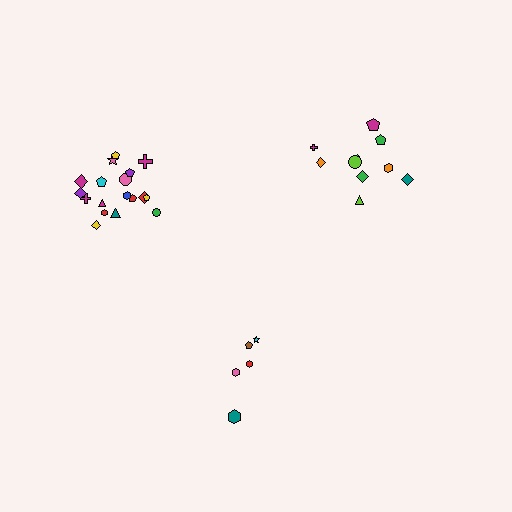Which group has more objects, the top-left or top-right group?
The top-left group.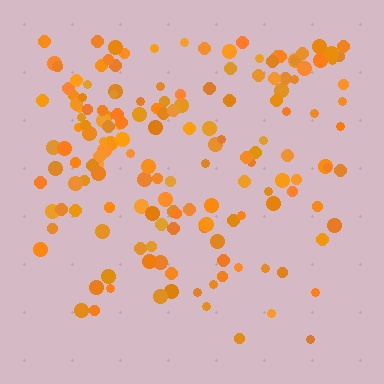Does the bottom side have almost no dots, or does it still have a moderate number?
Still a moderate number, just noticeably fewer than the top.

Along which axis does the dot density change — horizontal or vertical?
Vertical.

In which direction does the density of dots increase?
From bottom to top, with the top side densest.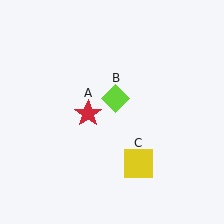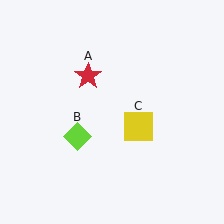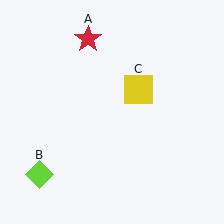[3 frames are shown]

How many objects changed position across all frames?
3 objects changed position: red star (object A), lime diamond (object B), yellow square (object C).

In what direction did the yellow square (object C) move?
The yellow square (object C) moved up.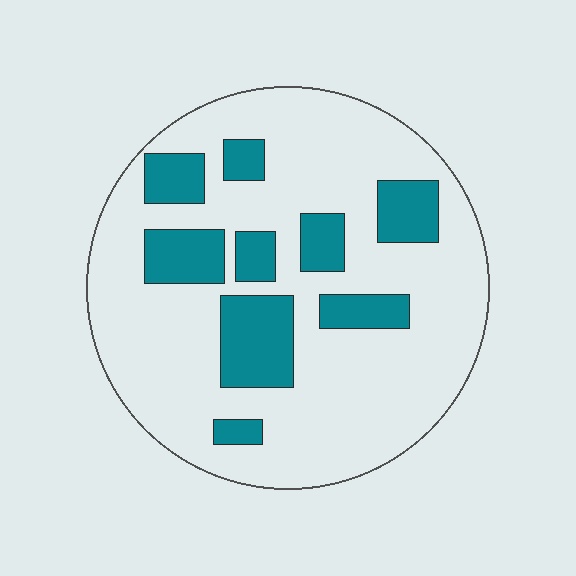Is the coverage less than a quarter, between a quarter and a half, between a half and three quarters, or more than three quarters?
Less than a quarter.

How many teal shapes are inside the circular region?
9.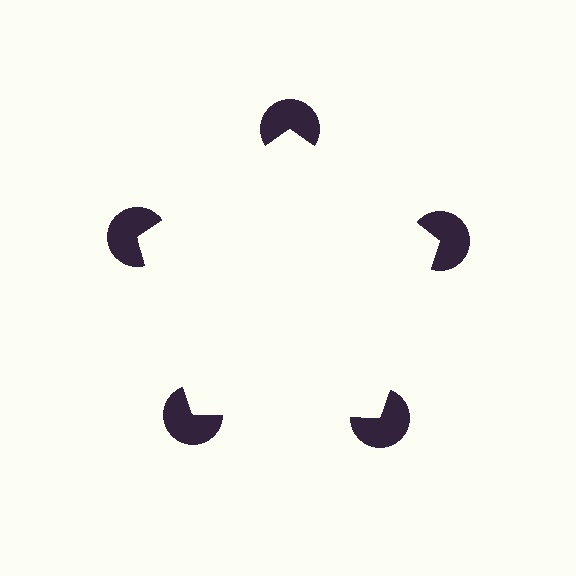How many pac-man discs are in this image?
There are 5 — one at each vertex of the illusory pentagon.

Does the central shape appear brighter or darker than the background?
It typically appears slightly brighter than the background, even though no actual brightness change is drawn.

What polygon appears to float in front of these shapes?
An illusory pentagon — its edges are inferred from the aligned wedge cuts in the pac-man discs, not physically drawn.